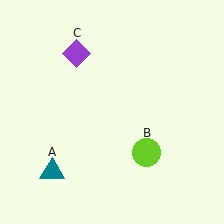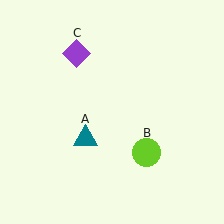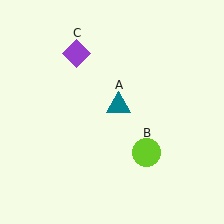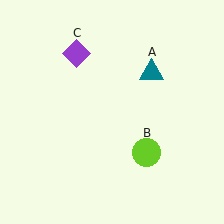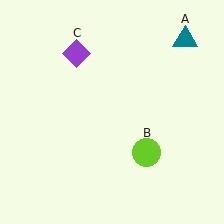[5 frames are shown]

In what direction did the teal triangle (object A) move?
The teal triangle (object A) moved up and to the right.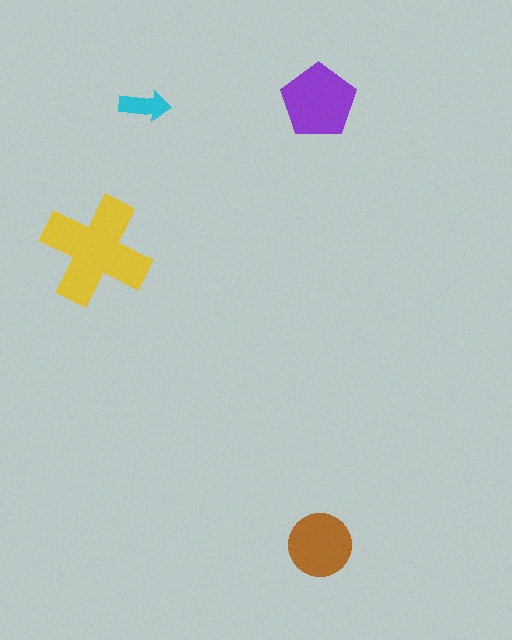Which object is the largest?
The yellow cross.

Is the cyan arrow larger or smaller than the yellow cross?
Smaller.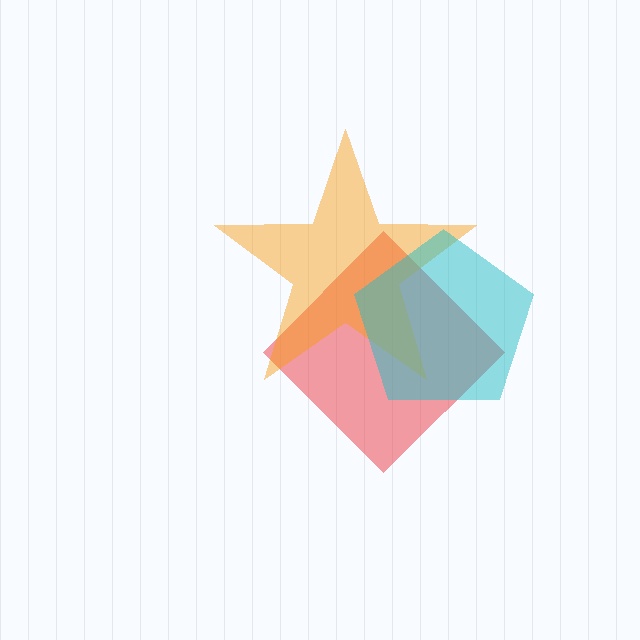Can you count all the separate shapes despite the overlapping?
Yes, there are 3 separate shapes.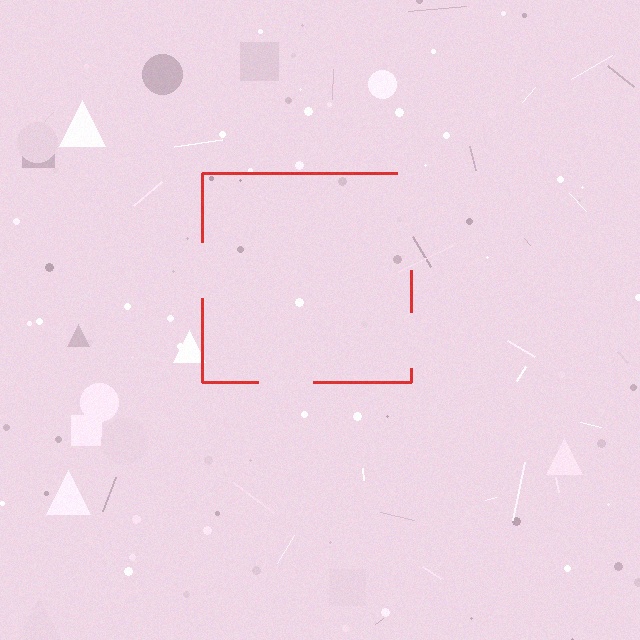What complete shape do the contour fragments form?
The contour fragments form a square.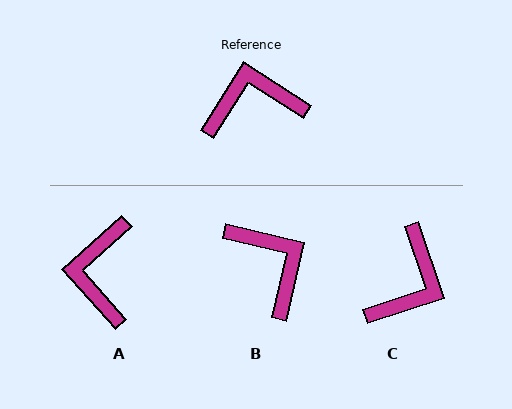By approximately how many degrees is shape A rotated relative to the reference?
Approximately 74 degrees counter-clockwise.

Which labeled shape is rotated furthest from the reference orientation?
C, about 129 degrees away.